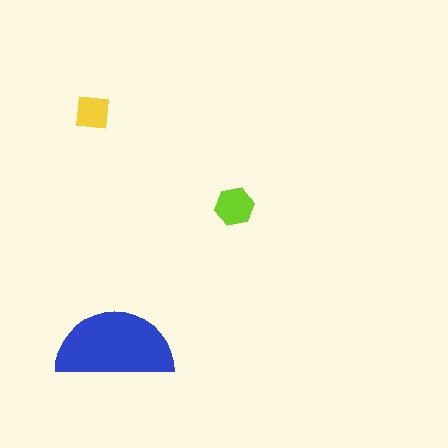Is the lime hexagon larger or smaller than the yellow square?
Larger.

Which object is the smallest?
The yellow square.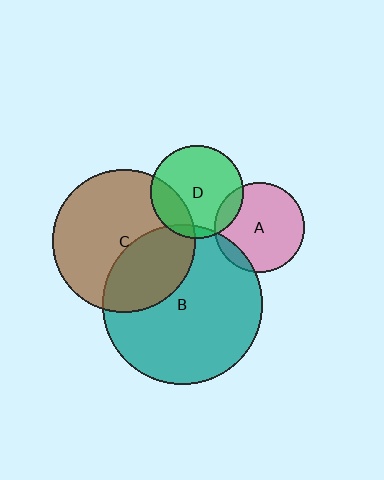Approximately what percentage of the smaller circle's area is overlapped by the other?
Approximately 10%.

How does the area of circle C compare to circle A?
Approximately 2.5 times.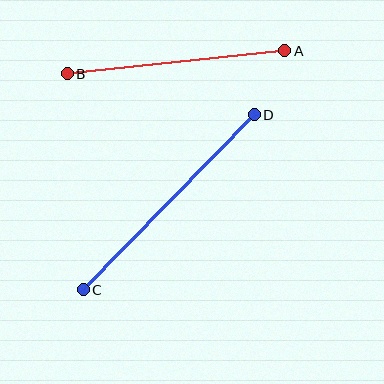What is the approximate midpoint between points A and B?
The midpoint is at approximately (176, 62) pixels.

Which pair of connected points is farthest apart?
Points C and D are farthest apart.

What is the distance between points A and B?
The distance is approximately 219 pixels.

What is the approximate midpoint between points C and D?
The midpoint is at approximately (169, 202) pixels.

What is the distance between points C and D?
The distance is approximately 244 pixels.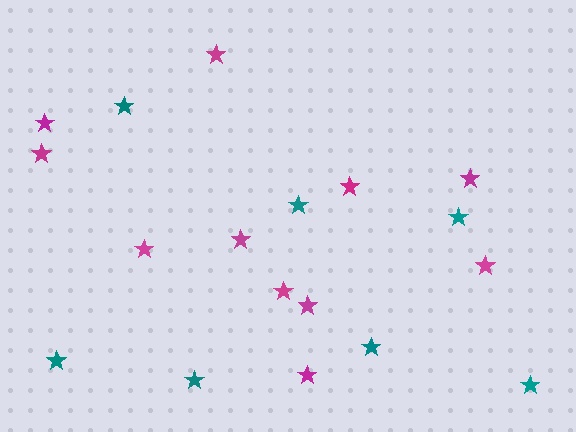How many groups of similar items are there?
There are 2 groups: one group of teal stars (7) and one group of magenta stars (11).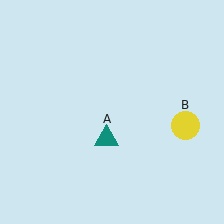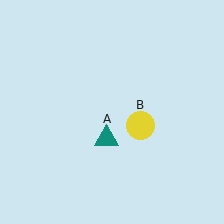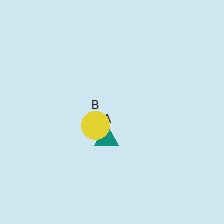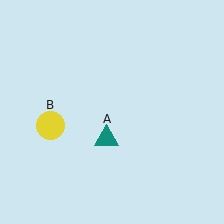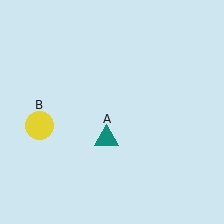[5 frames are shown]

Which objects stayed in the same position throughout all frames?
Teal triangle (object A) remained stationary.